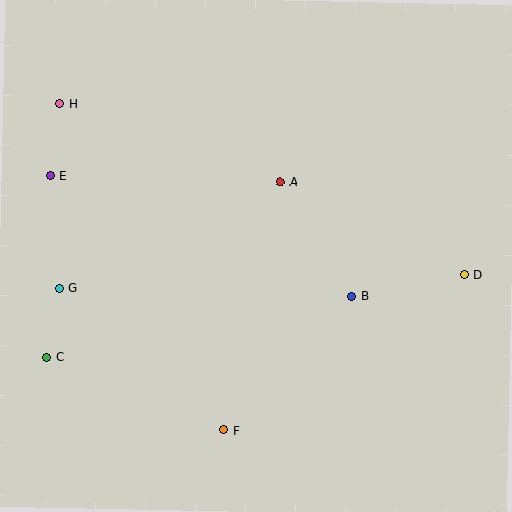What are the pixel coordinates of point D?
Point D is at (464, 275).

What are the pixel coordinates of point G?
Point G is at (60, 288).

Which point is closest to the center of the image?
Point A at (280, 182) is closest to the center.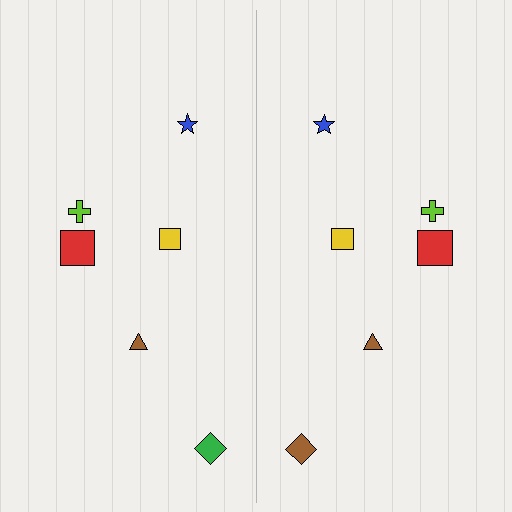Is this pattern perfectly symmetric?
No, the pattern is not perfectly symmetric. The brown diamond on the right side breaks the symmetry — its mirror counterpart is green.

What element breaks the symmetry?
The brown diamond on the right side breaks the symmetry — its mirror counterpart is green.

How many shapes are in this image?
There are 12 shapes in this image.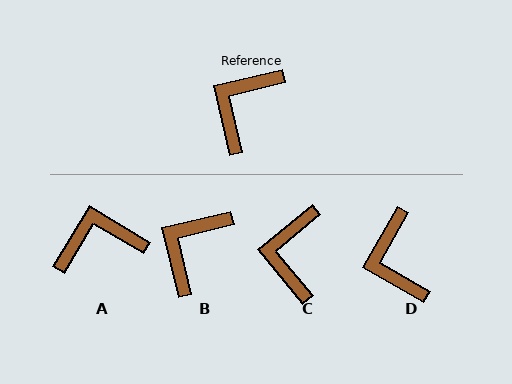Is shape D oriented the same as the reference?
No, it is off by about 47 degrees.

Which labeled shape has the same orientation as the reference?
B.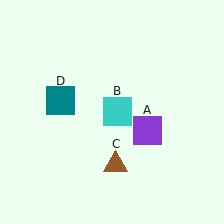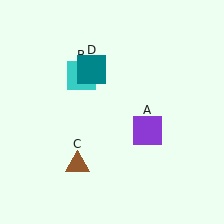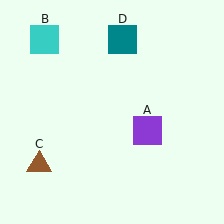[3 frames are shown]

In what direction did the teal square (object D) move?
The teal square (object D) moved up and to the right.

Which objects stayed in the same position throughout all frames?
Purple square (object A) remained stationary.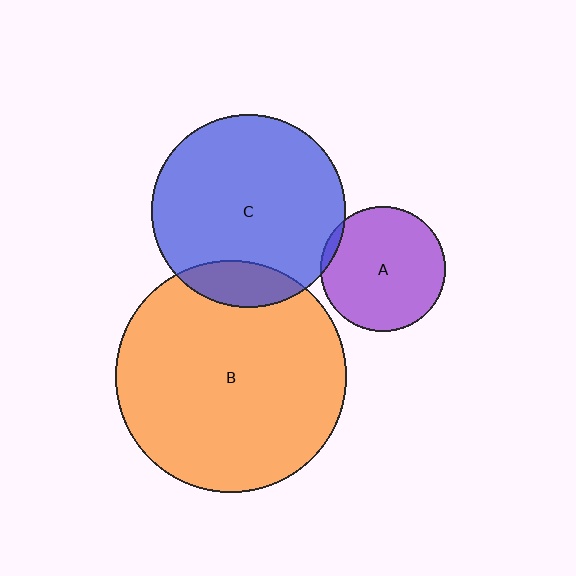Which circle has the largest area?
Circle B (orange).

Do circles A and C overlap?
Yes.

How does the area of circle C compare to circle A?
Approximately 2.4 times.